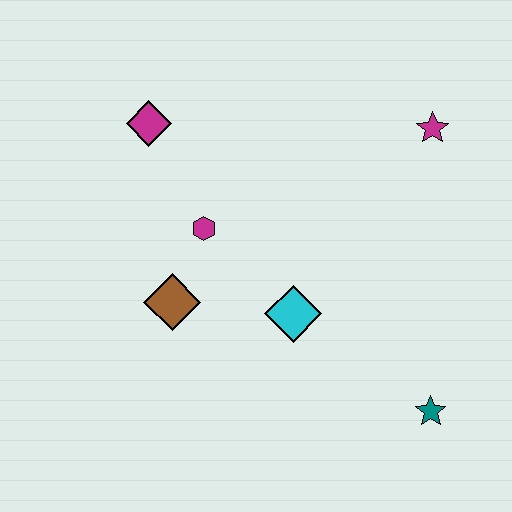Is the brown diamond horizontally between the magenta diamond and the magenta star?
Yes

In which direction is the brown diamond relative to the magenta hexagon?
The brown diamond is below the magenta hexagon.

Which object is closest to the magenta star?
The cyan diamond is closest to the magenta star.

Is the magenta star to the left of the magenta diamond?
No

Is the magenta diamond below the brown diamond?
No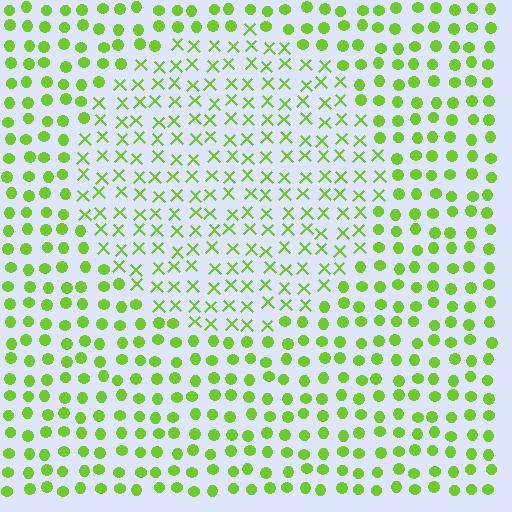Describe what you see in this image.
The image is filled with small lime elements arranged in a uniform grid. A circle-shaped region contains X marks, while the surrounding area contains circles. The boundary is defined purely by the change in element shape.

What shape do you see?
I see a circle.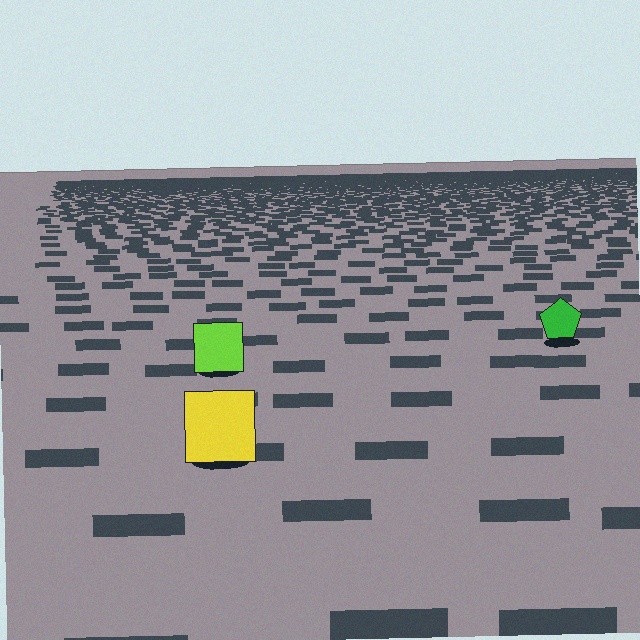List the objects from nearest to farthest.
From nearest to farthest: the yellow square, the lime square, the green pentagon.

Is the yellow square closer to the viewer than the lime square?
Yes. The yellow square is closer — you can tell from the texture gradient: the ground texture is coarser near it.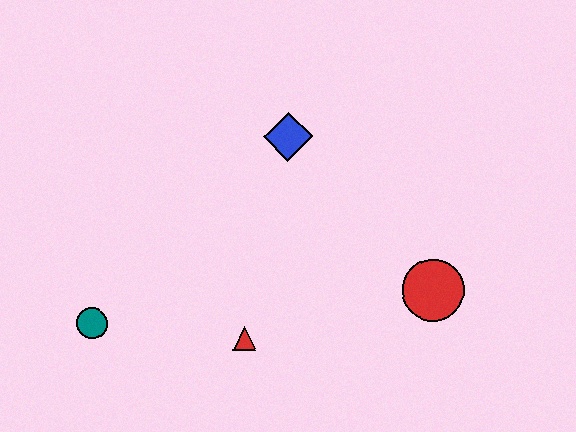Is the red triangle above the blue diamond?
No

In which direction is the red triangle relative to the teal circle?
The red triangle is to the right of the teal circle.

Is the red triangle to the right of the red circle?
No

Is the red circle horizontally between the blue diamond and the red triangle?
No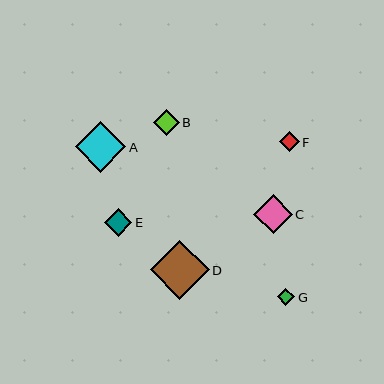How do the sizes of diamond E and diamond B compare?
Diamond E and diamond B are approximately the same size.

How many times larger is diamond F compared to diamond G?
Diamond F is approximately 1.1 times the size of diamond G.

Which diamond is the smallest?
Diamond G is the smallest with a size of approximately 17 pixels.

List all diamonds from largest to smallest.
From largest to smallest: D, A, C, E, B, F, G.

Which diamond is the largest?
Diamond D is the largest with a size of approximately 58 pixels.